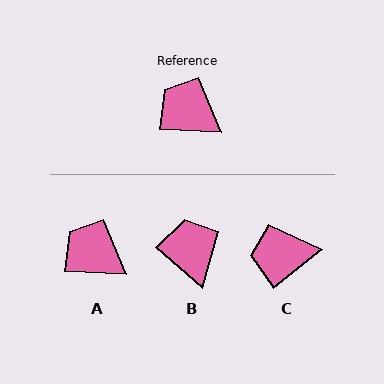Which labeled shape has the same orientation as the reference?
A.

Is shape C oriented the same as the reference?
No, it is off by about 41 degrees.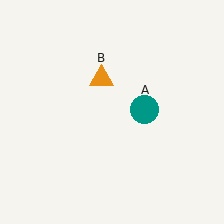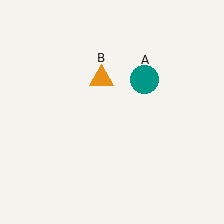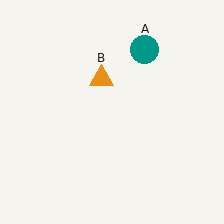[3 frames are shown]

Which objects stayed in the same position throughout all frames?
Orange triangle (object B) remained stationary.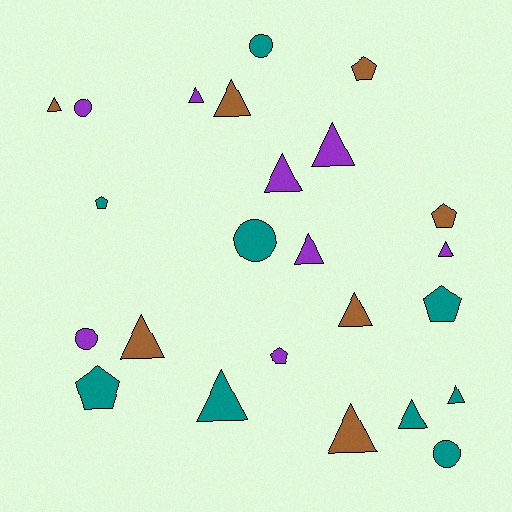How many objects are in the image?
There are 24 objects.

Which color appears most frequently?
Teal, with 9 objects.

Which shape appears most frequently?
Triangle, with 13 objects.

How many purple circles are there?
There are 2 purple circles.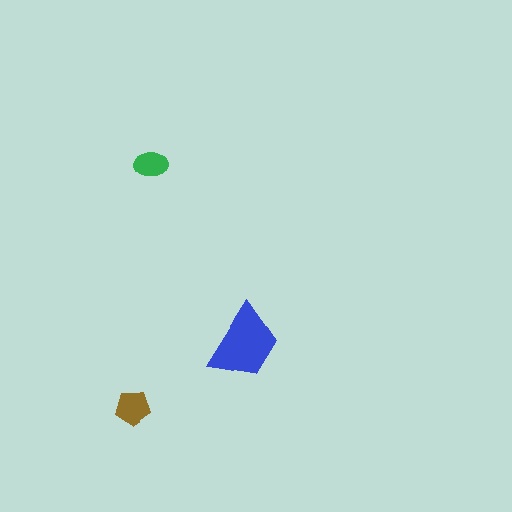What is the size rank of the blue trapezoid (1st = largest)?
1st.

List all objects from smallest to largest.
The green ellipse, the brown pentagon, the blue trapezoid.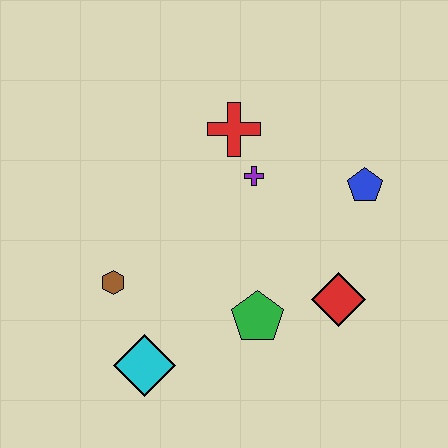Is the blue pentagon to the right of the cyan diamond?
Yes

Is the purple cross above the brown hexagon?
Yes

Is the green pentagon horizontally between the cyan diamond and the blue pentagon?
Yes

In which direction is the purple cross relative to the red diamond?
The purple cross is above the red diamond.